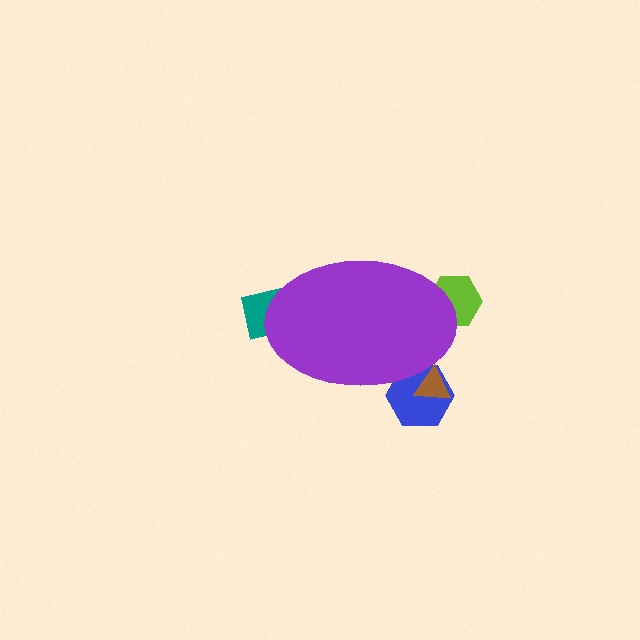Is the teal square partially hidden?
Yes, the teal square is partially hidden behind the purple ellipse.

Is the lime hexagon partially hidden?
Yes, the lime hexagon is partially hidden behind the purple ellipse.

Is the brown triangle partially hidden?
Yes, the brown triangle is partially hidden behind the purple ellipse.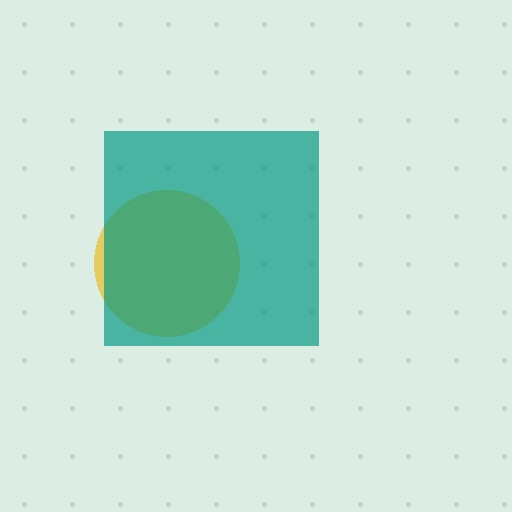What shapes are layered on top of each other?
The layered shapes are: a yellow circle, a teal square.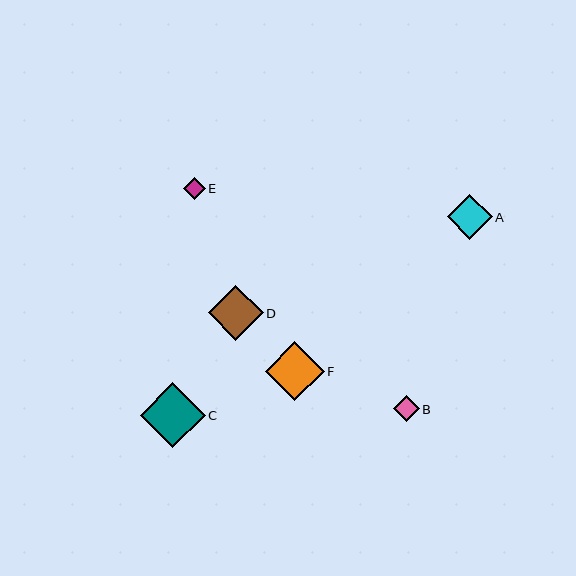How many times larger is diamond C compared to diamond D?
Diamond C is approximately 1.2 times the size of diamond D.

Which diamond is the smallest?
Diamond E is the smallest with a size of approximately 22 pixels.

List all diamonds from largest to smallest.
From largest to smallest: C, F, D, A, B, E.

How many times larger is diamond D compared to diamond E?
Diamond D is approximately 2.5 times the size of diamond E.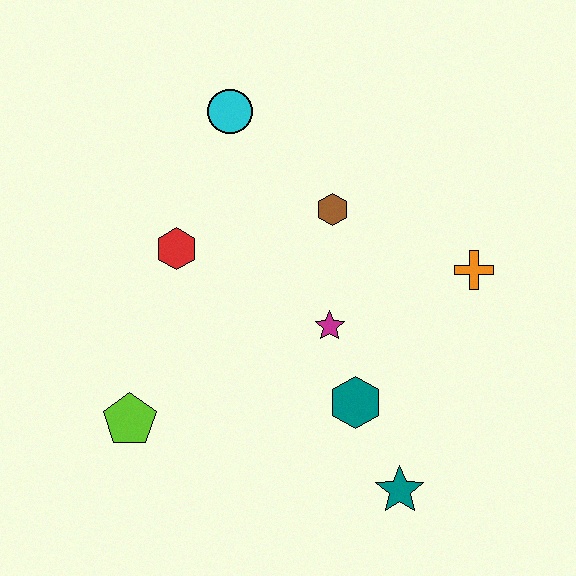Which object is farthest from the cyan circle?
The teal star is farthest from the cyan circle.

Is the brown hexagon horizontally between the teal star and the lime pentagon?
Yes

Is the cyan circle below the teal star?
No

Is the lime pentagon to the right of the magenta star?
No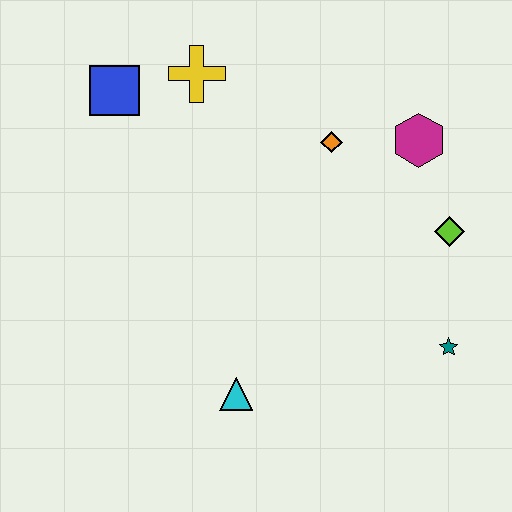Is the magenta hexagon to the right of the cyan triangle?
Yes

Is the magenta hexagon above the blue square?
No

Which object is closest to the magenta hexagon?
The orange diamond is closest to the magenta hexagon.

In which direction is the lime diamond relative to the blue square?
The lime diamond is to the right of the blue square.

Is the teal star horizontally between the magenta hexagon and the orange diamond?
No